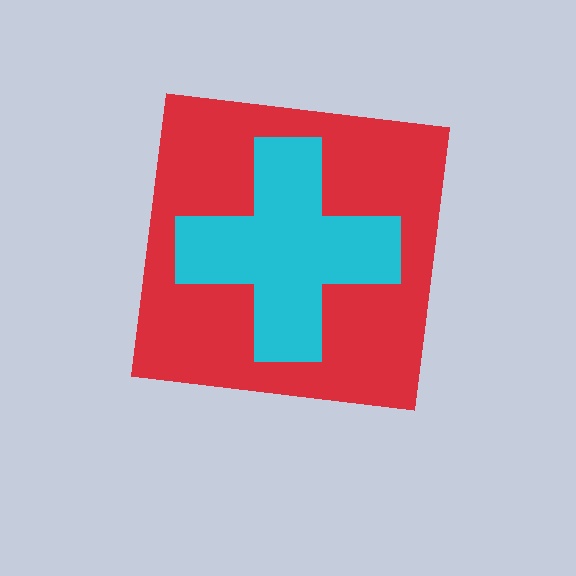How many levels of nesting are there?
2.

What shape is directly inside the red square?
The cyan cross.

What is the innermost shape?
The cyan cross.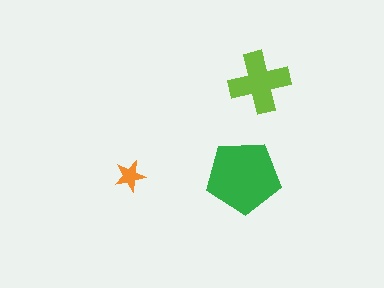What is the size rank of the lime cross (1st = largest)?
2nd.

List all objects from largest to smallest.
The green pentagon, the lime cross, the orange star.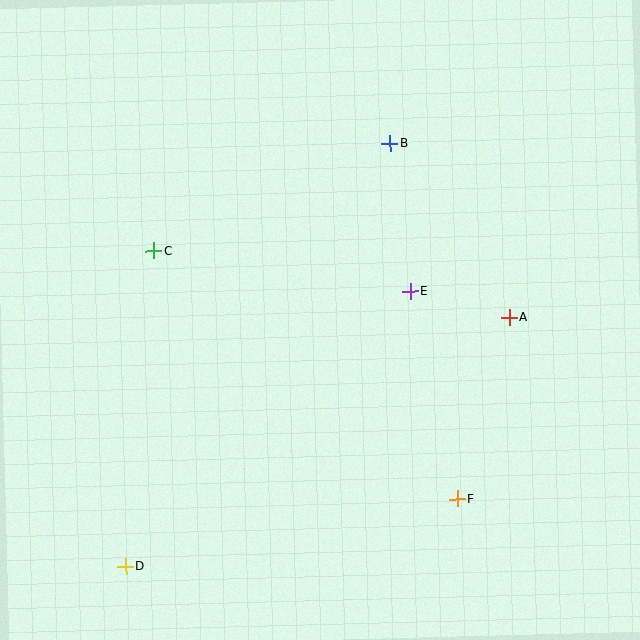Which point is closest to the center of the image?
Point E at (411, 291) is closest to the center.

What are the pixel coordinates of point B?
Point B is at (390, 143).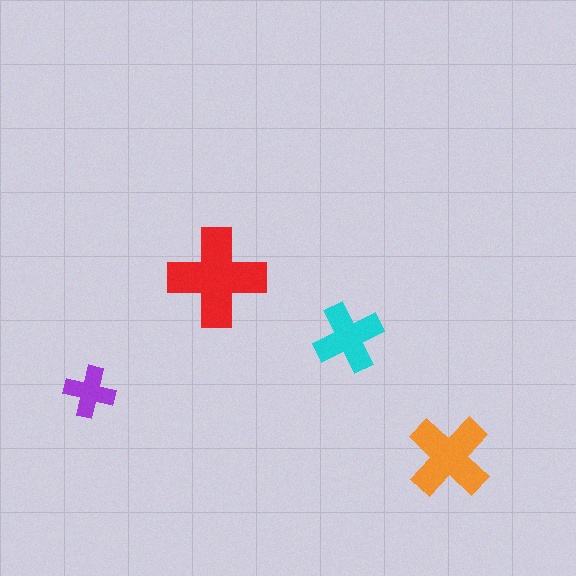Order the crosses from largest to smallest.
the red one, the orange one, the cyan one, the purple one.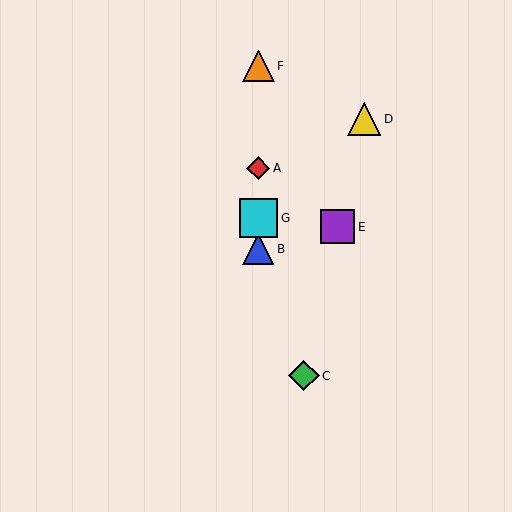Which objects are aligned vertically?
Objects A, B, F, G are aligned vertically.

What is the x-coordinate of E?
Object E is at x≈338.